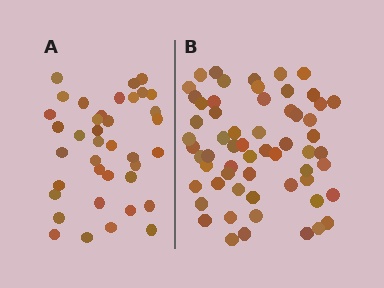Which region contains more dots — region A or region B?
Region B (the right region) has more dots.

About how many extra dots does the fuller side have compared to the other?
Region B has approximately 20 more dots than region A.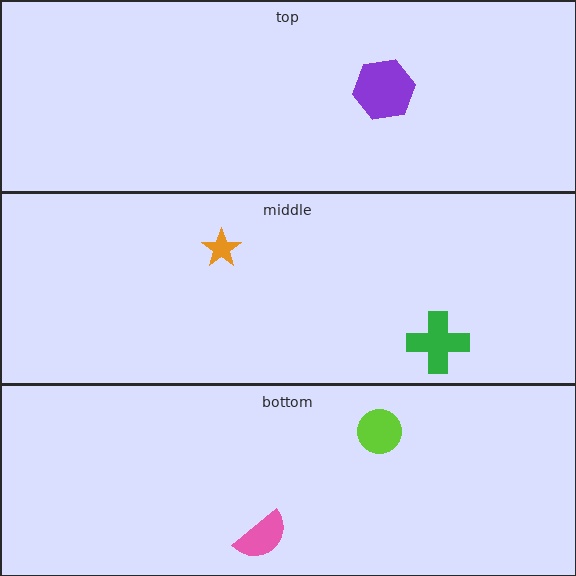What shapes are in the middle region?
The green cross, the orange star.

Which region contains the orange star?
The middle region.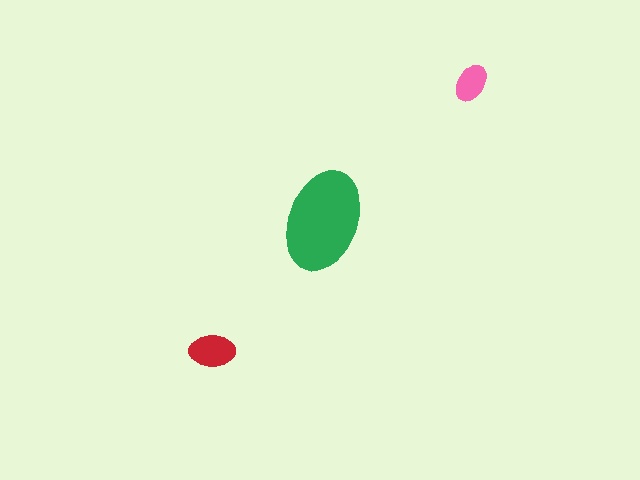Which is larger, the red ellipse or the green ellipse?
The green one.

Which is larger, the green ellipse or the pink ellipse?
The green one.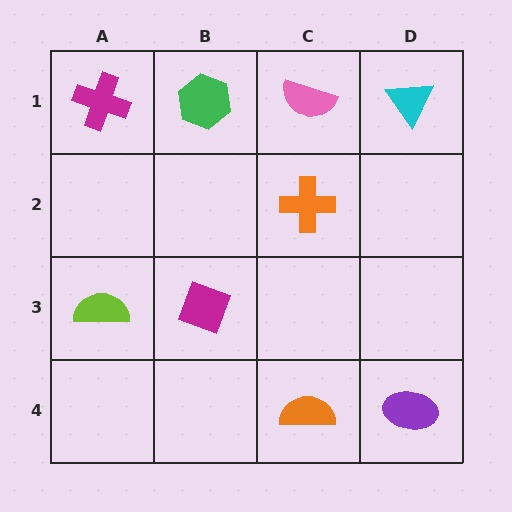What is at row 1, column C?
A pink semicircle.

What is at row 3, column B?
A magenta diamond.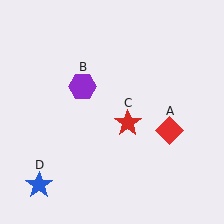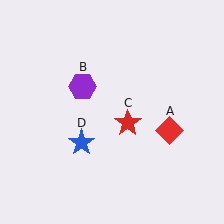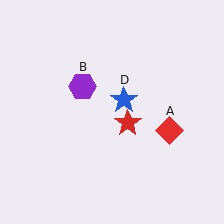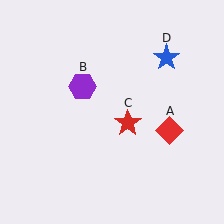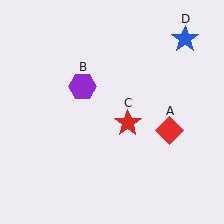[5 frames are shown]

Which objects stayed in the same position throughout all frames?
Red diamond (object A) and purple hexagon (object B) and red star (object C) remained stationary.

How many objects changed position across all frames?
1 object changed position: blue star (object D).